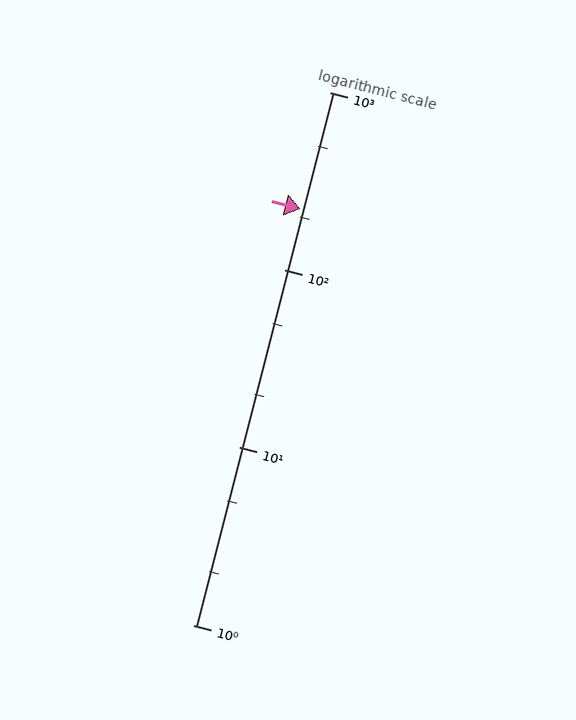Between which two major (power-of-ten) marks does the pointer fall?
The pointer is between 100 and 1000.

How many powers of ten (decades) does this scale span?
The scale spans 3 decades, from 1 to 1000.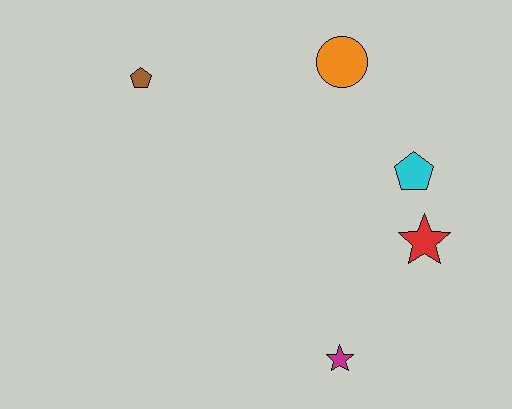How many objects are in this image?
There are 5 objects.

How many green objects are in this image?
There are no green objects.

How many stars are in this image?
There are 2 stars.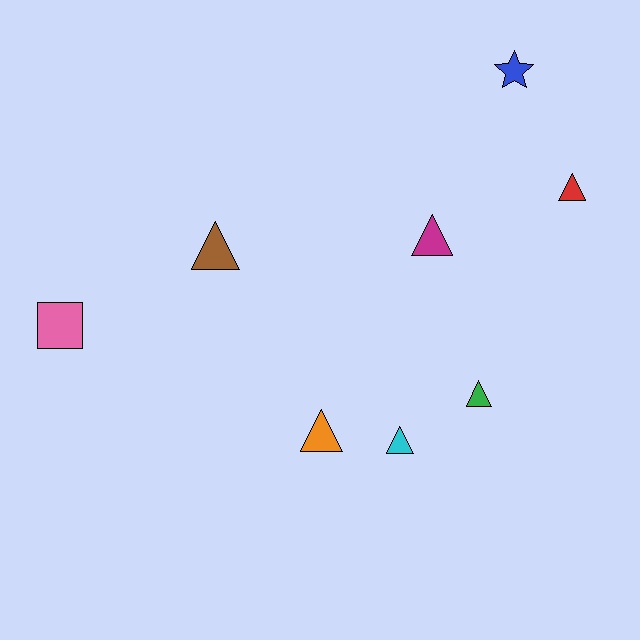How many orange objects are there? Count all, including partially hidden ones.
There is 1 orange object.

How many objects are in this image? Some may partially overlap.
There are 8 objects.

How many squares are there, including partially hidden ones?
There is 1 square.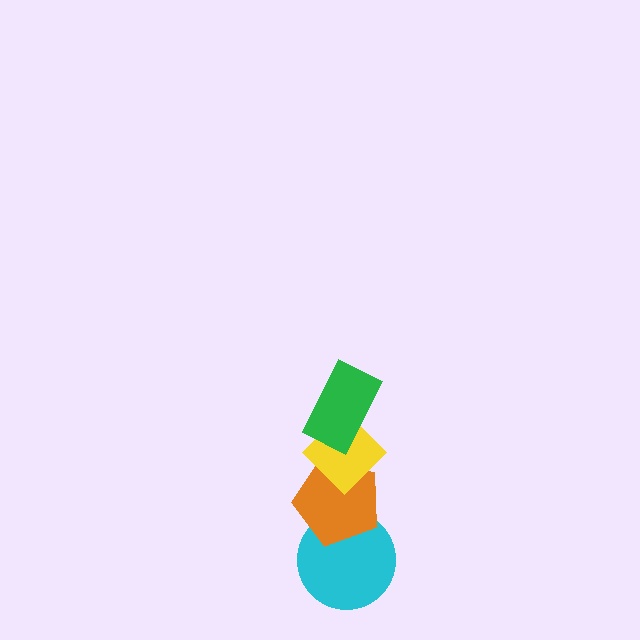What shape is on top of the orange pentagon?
The yellow diamond is on top of the orange pentagon.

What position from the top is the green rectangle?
The green rectangle is 1st from the top.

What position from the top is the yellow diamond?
The yellow diamond is 2nd from the top.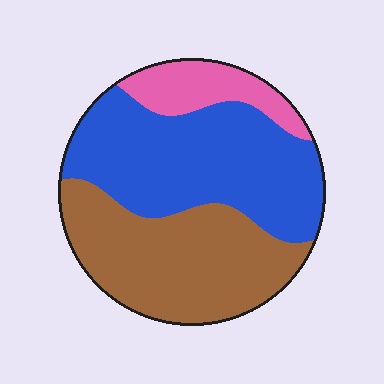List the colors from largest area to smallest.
From largest to smallest: blue, brown, pink.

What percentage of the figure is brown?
Brown covers about 40% of the figure.